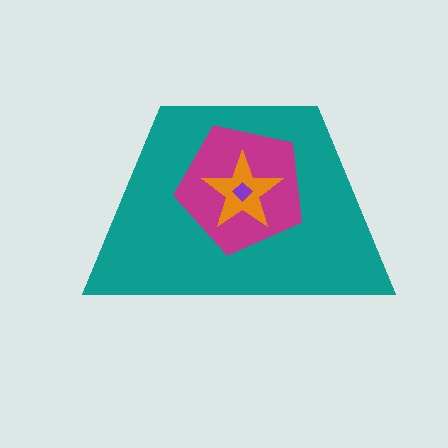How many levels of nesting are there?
4.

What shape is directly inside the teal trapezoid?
The magenta pentagon.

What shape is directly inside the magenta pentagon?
The orange star.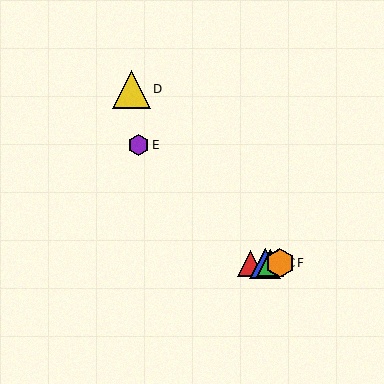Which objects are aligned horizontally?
Objects A, B, C, F are aligned horizontally.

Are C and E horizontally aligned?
No, C is at y≈263 and E is at y≈145.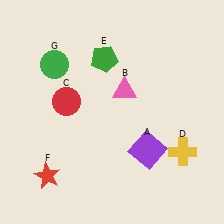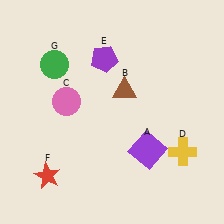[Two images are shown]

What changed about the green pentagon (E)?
In Image 1, E is green. In Image 2, it changed to purple.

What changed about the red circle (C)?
In Image 1, C is red. In Image 2, it changed to pink.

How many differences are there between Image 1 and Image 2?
There are 3 differences between the two images.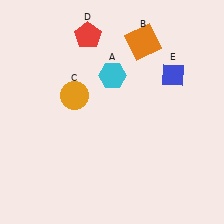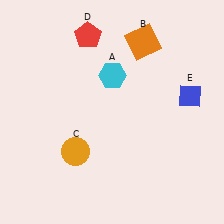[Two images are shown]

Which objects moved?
The objects that moved are: the orange circle (C), the blue diamond (E).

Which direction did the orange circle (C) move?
The orange circle (C) moved down.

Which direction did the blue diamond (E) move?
The blue diamond (E) moved down.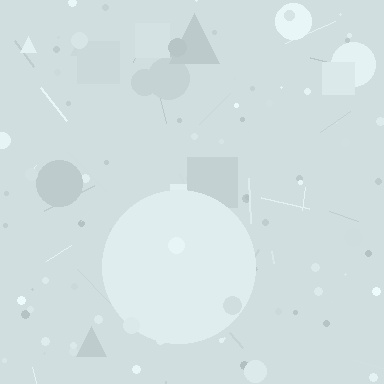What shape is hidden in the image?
A circle is hidden in the image.